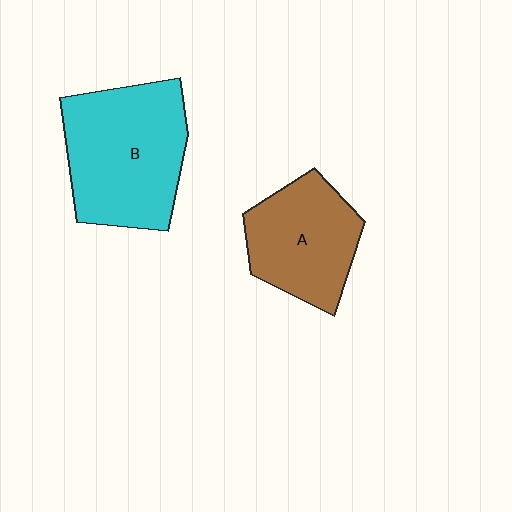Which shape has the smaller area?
Shape A (brown).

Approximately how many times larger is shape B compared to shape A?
Approximately 1.4 times.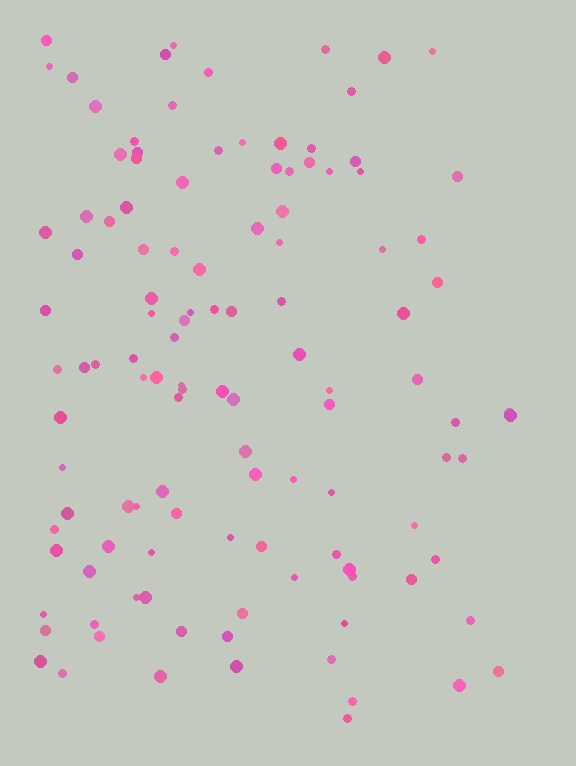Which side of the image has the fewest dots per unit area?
The right.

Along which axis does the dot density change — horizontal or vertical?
Horizontal.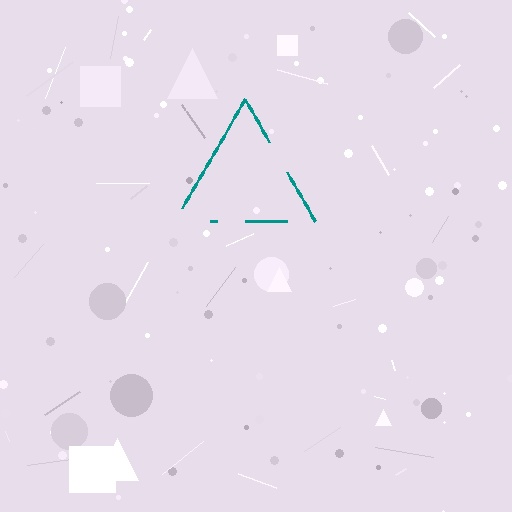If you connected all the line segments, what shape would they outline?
They would outline a triangle.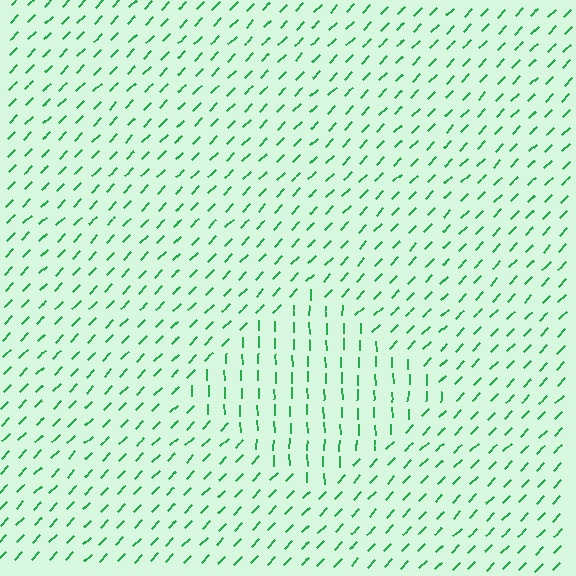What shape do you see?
I see a diamond.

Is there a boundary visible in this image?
Yes, there is a texture boundary formed by a change in line orientation.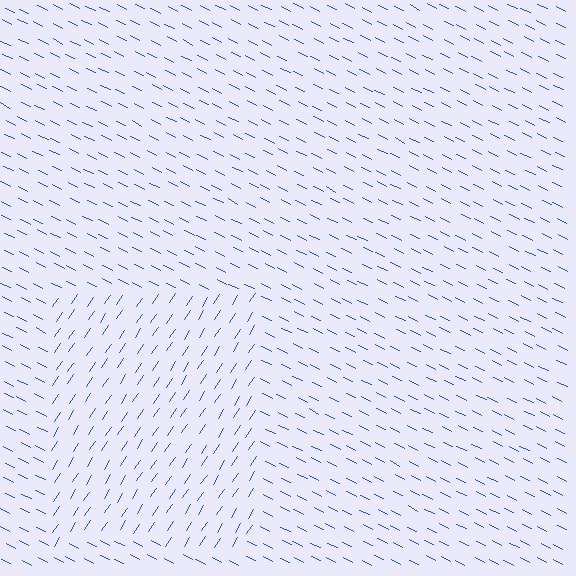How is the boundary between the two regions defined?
The boundary is defined purely by a change in line orientation (approximately 84 degrees difference). All lines are the same color and thickness.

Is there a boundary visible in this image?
Yes, there is a texture boundary formed by a change in line orientation.